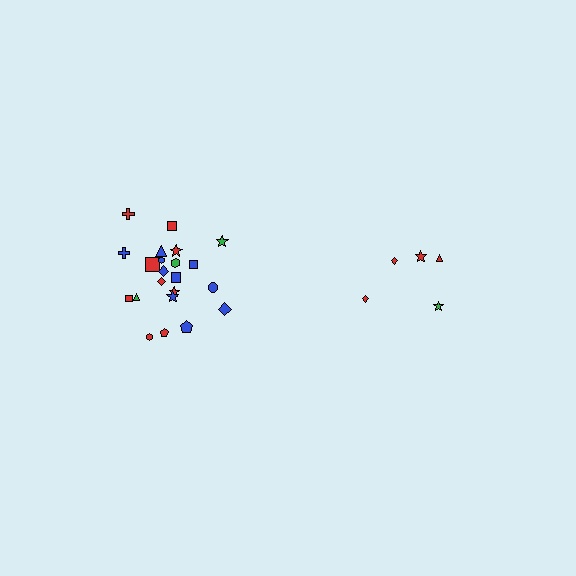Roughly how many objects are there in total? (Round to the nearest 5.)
Roughly 25 objects in total.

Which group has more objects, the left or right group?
The left group.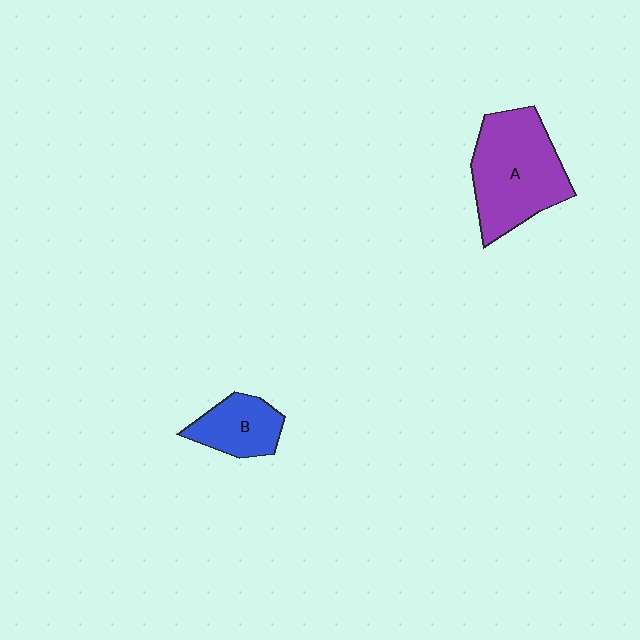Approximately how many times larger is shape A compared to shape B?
Approximately 2.1 times.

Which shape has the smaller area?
Shape B (blue).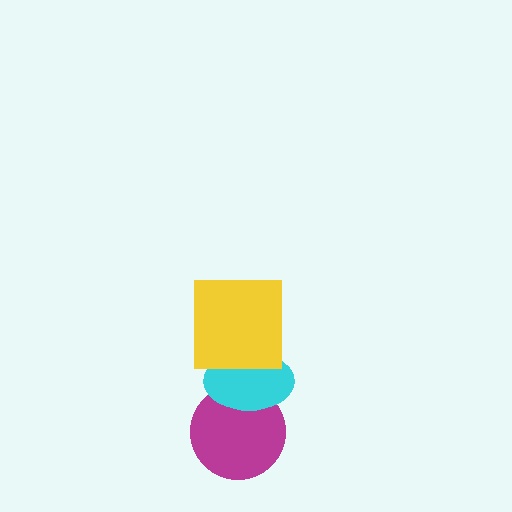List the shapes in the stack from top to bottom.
From top to bottom: the yellow square, the cyan ellipse, the magenta circle.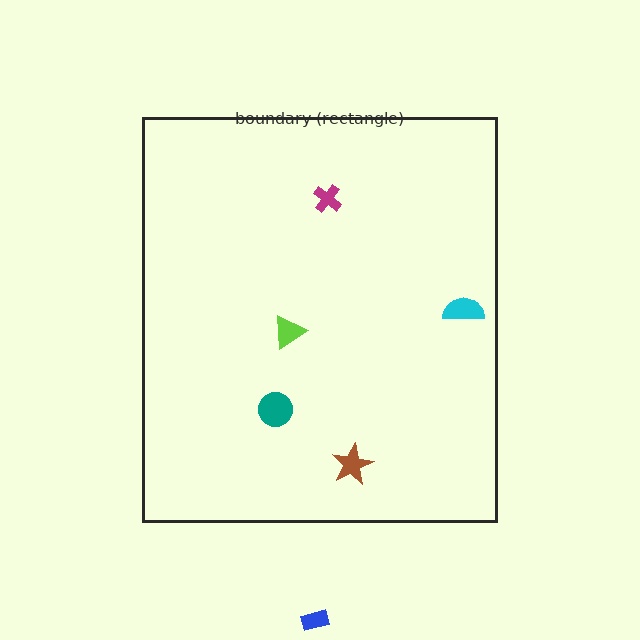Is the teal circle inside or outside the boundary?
Inside.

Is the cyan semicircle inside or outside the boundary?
Inside.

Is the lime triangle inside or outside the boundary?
Inside.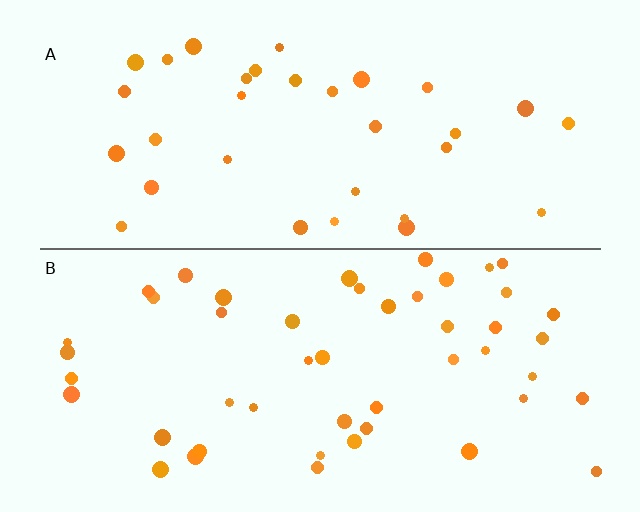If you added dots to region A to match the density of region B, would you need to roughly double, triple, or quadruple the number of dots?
Approximately double.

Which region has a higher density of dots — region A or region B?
B (the bottom).